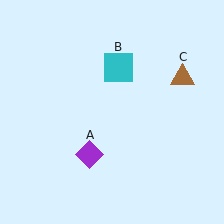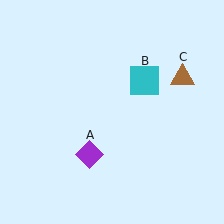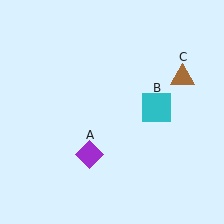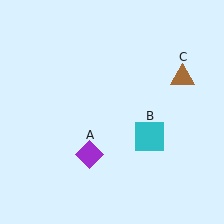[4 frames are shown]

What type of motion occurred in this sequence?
The cyan square (object B) rotated clockwise around the center of the scene.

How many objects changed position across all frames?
1 object changed position: cyan square (object B).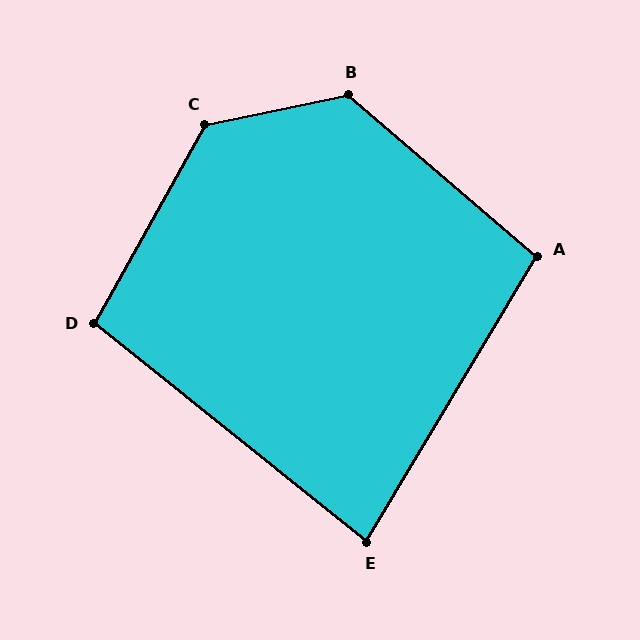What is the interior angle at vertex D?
Approximately 99 degrees (obtuse).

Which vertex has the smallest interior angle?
E, at approximately 82 degrees.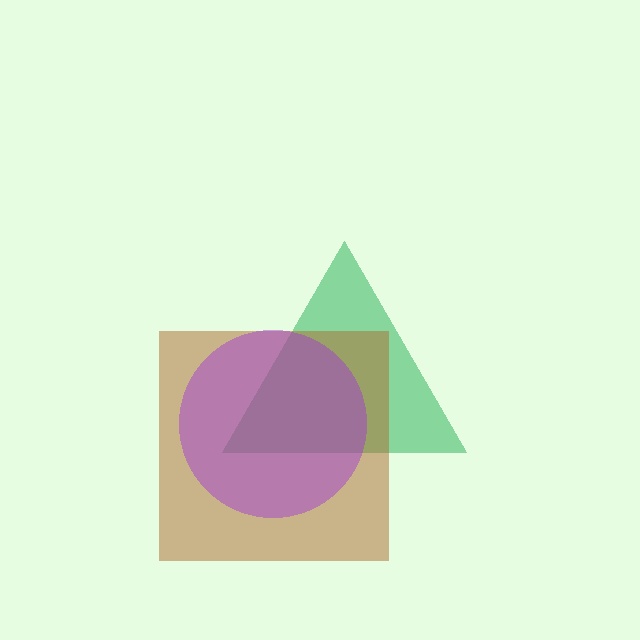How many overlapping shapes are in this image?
There are 3 overlapping shapes in the image.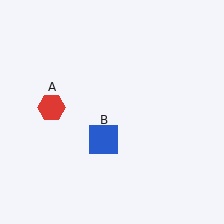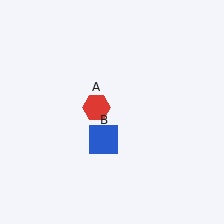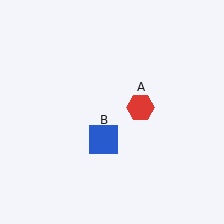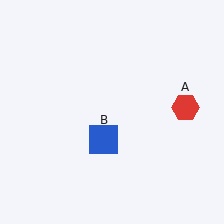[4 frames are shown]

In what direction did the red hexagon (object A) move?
The red hexagon (object A) moved right.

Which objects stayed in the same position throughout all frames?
Blue square (object B) remained stationary.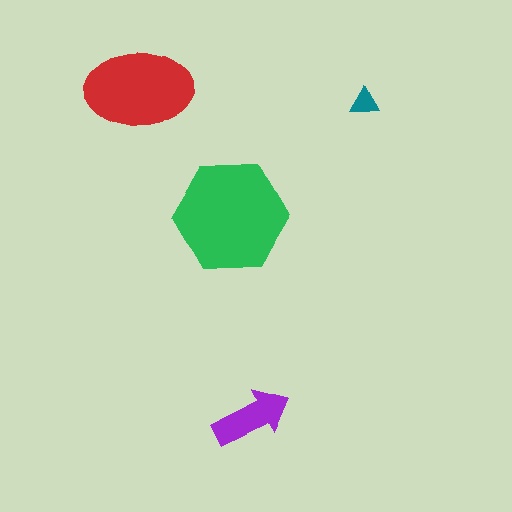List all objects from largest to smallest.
The green hexagon, the red ellipse, the purple arrow, the teal triangle.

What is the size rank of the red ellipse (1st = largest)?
2nd.